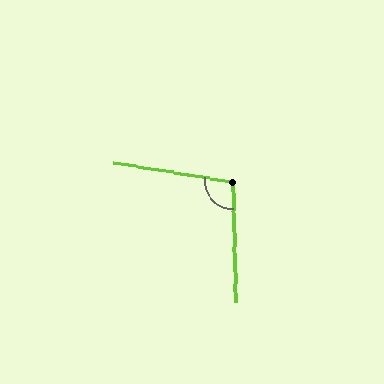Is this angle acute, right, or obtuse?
It is obtuse.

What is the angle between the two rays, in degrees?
Approximately 100 degrees.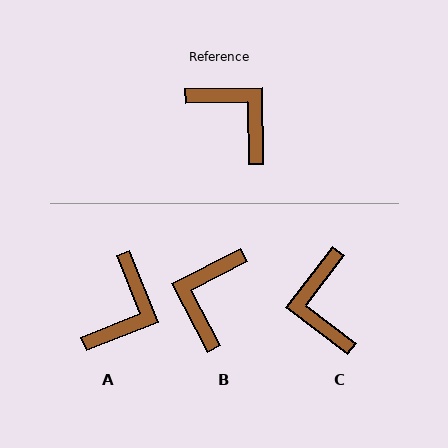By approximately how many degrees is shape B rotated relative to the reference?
Approximately 116 degrees counter-clockwise.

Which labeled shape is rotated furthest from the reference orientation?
C, about 142 degrees away.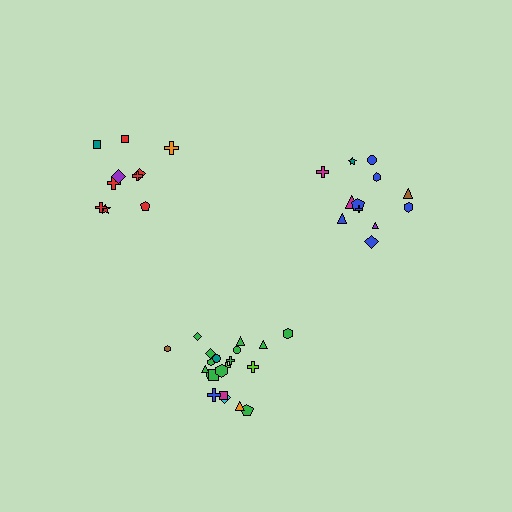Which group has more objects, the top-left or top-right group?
The top-right group.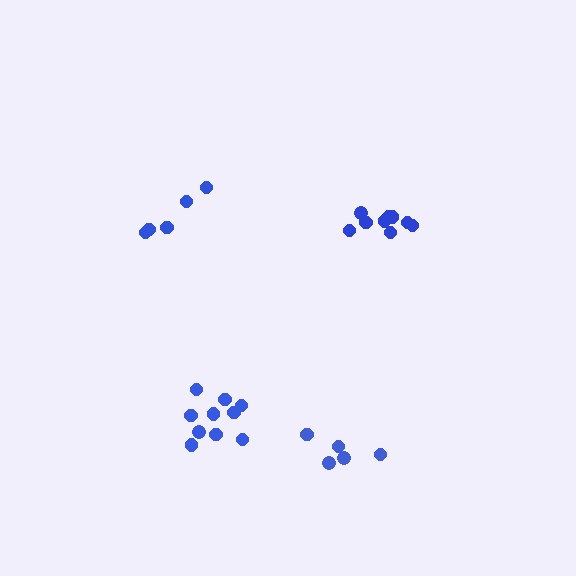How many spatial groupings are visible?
There are 4 spatial groupings.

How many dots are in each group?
Group 1: 5 dots, Group 2: 5 dots, Group 3: 9 dots, Group 4: 10 dots (29 total).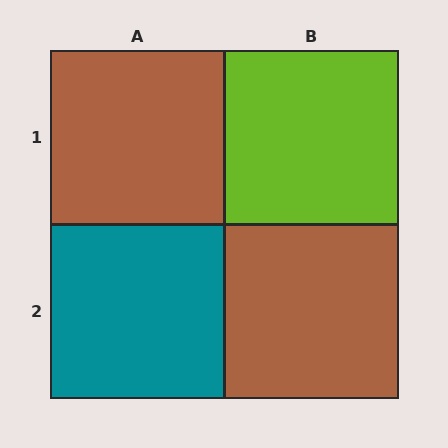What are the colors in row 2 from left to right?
Teal, brown.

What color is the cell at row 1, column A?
Brown.